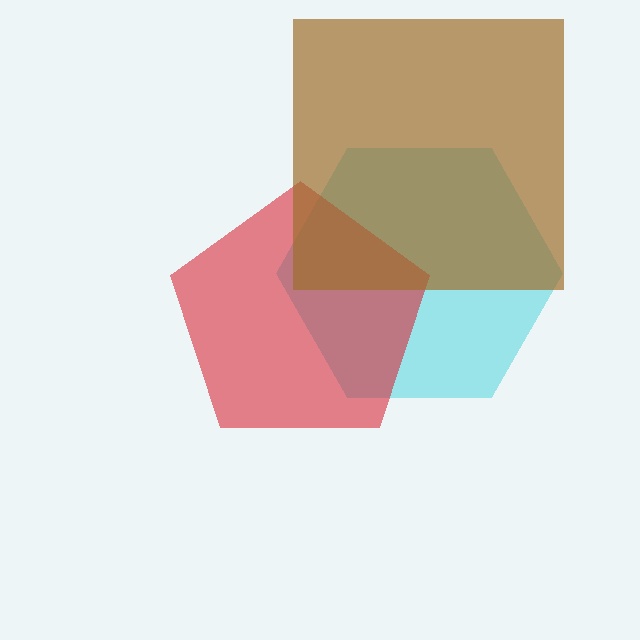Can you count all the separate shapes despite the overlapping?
Yes, there are 3 separate shapes.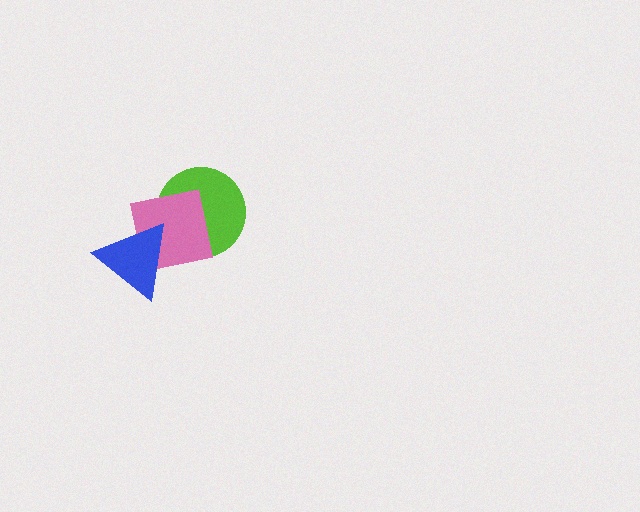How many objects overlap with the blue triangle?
2 objects overlap with the blue triangle.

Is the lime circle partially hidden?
Yes, it is partially covered by another shape.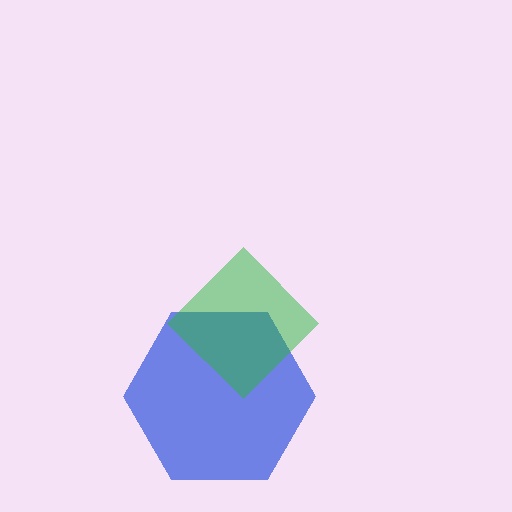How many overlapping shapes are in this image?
There are 2 overlapping shapes in the image.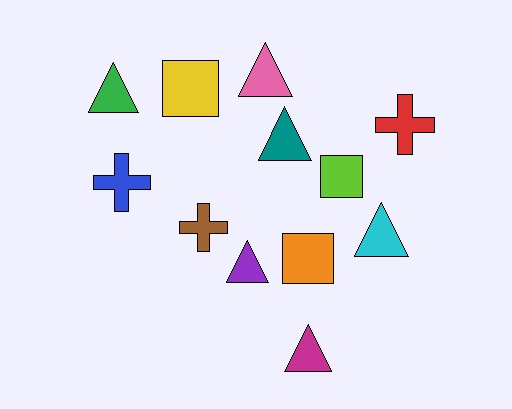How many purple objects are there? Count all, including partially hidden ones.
There is 1 purple object.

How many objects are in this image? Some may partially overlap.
There are 12 objects.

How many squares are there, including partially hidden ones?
There are 3 squares.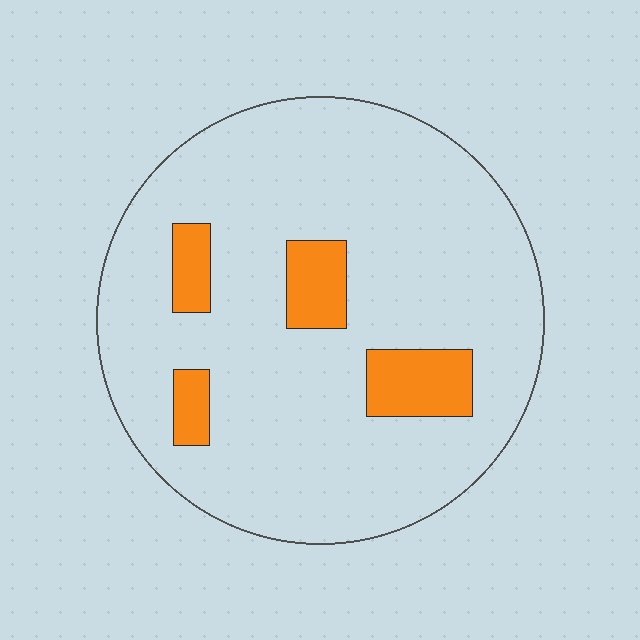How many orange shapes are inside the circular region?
4.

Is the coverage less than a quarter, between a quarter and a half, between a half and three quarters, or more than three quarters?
Less than a quarter.